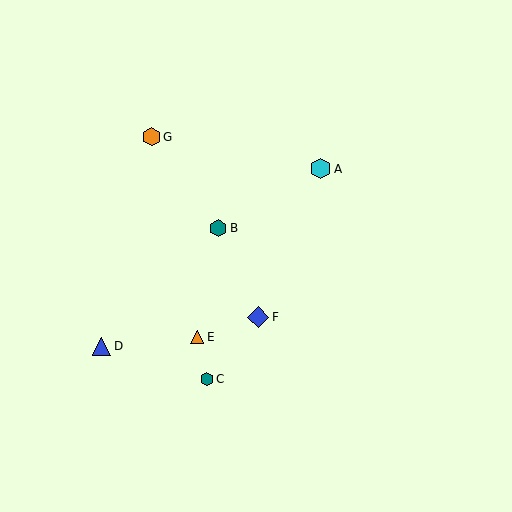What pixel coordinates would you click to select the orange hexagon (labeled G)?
Click at (151, 137) to select the orange hexagon G.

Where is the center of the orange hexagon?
The center of the orange hexagon is at (151, 137).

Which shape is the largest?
The blue diamond (labeled F) is the largest.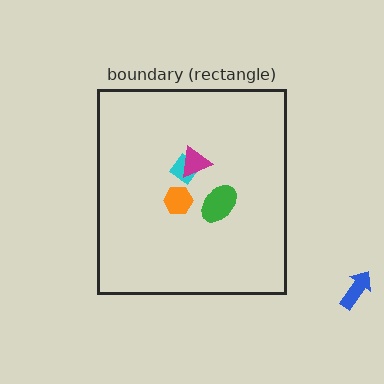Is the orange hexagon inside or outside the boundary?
Inside.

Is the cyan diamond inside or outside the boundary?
Inside.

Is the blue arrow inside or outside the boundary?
Outside.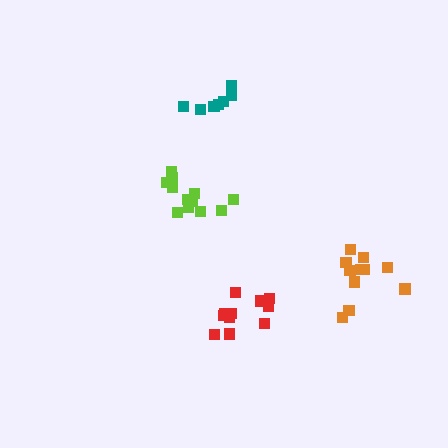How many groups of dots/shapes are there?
There are 4 groups.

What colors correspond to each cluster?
The clusters are colored: red, lime, teal, orange.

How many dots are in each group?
Group 1: 11 dots, Group 2: 12 dots, Group 3: 7 dots, Group 4: 11 dots (41 total).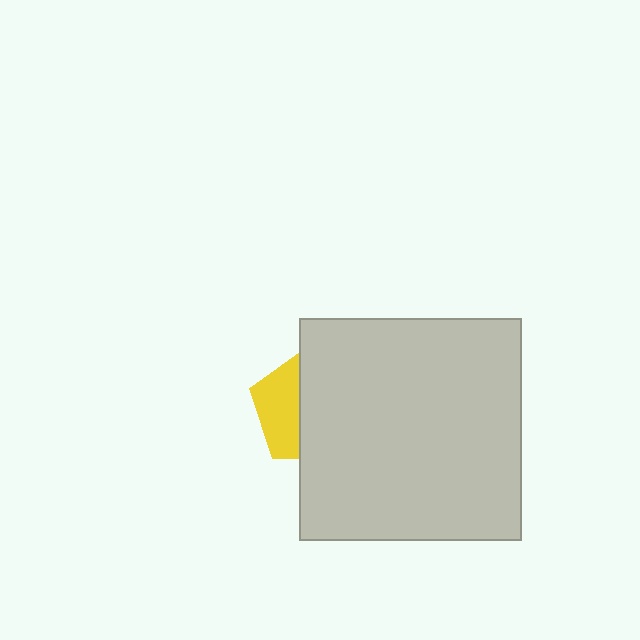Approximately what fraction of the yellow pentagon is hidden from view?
Roughly 61% of the yellow pentagon is hidden behind the light gray square.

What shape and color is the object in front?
The object in front is a light gray square.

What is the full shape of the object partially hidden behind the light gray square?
The partially hidden object is a yellow pentagon.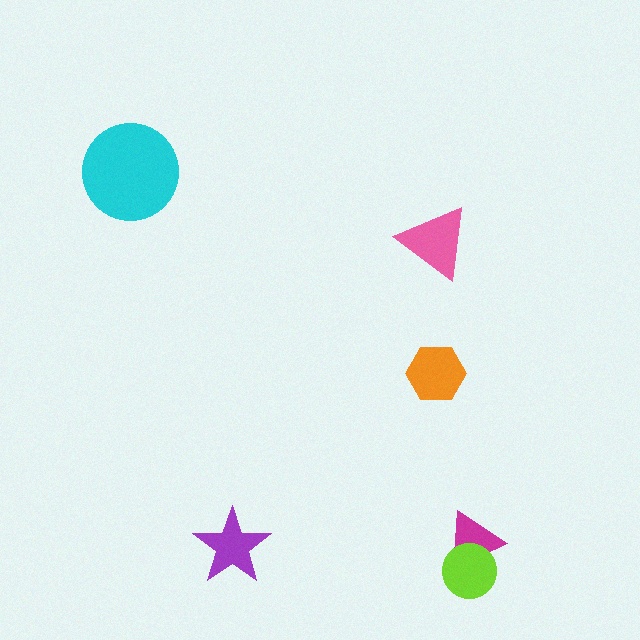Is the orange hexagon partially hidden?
No, no other shape covers it.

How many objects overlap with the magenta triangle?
1 object overlaps with the magenta triangle.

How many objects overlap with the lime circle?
1 object overlaps with the lime circle.